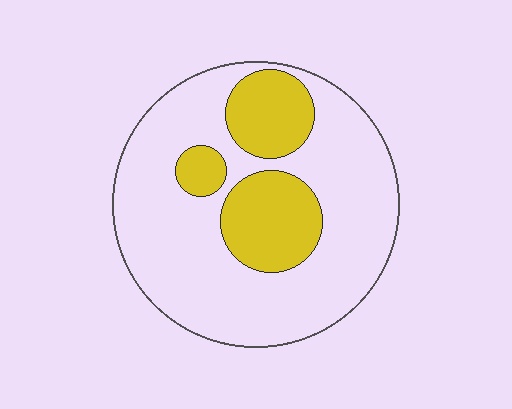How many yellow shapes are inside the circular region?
3.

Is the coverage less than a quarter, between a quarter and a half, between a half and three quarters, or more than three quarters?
Between a quarter and a half.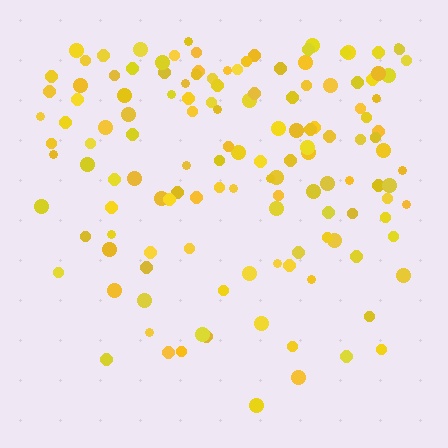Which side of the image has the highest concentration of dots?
The top.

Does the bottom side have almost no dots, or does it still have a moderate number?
Still a moderate number, just noticeably fewer than the top.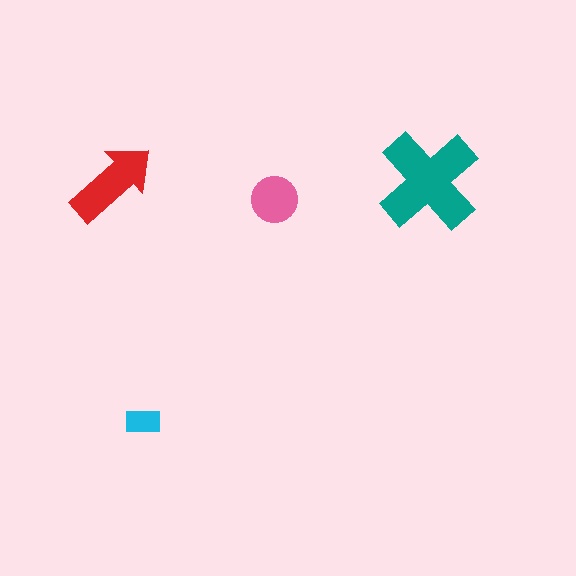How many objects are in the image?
There are 4 objects in the image.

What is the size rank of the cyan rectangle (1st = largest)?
4th.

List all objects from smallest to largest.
The cyan rectangle, the pink circle, the red arrow, the teal cross.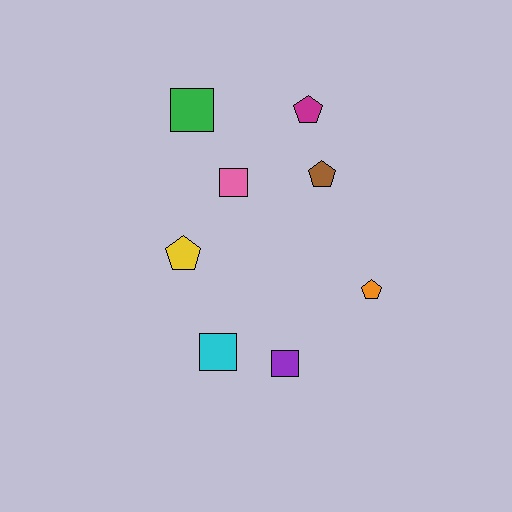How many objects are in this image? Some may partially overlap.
There are 8 objects.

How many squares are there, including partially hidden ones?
There are 4 squares.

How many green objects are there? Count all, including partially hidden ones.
There is 1 green object.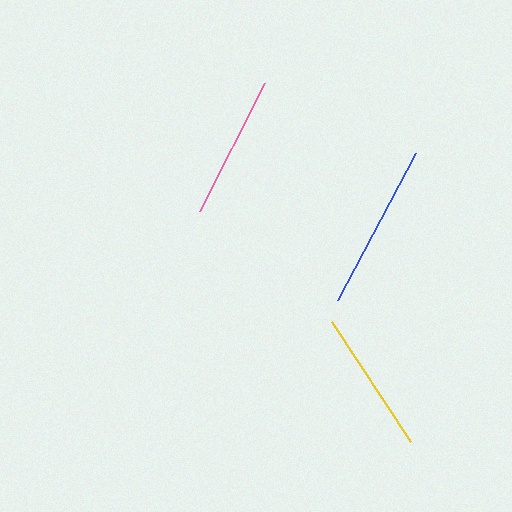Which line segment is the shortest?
The pink line is the shortest at approximately 143 pixels.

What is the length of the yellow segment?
The yellow segment is approximately 144 pixels long.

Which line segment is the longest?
The blue line is the longest at approximately 167 pixels.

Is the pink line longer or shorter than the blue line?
The blue line is longer than the pink line.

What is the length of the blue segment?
The blue segment is approximately 167 pixels long.